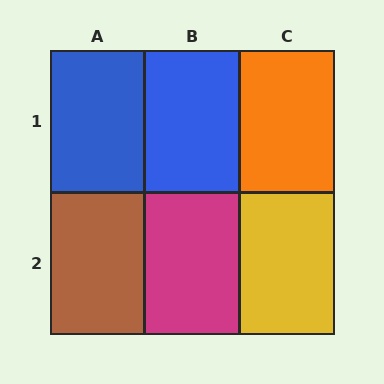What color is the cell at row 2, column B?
Magenta.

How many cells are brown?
1 cell is brown.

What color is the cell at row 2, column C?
Yellow.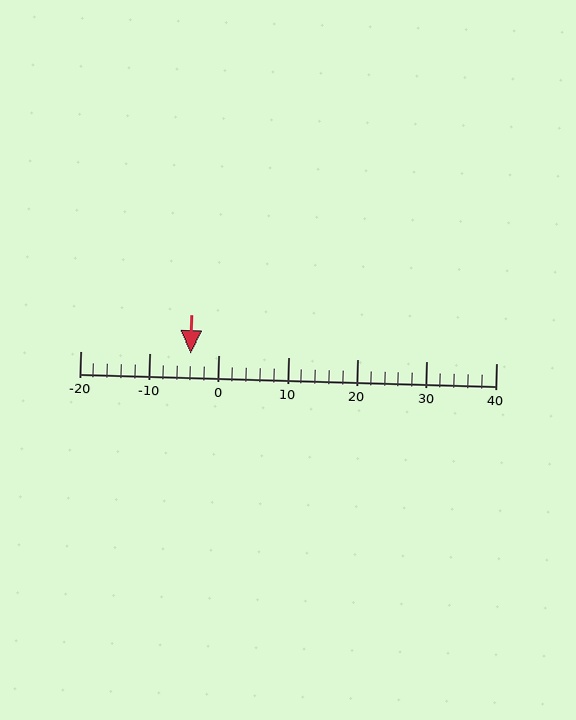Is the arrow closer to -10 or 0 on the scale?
The arrow is closer to 0.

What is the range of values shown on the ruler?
The ruler shows values from -20 to 40.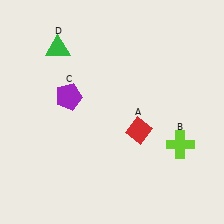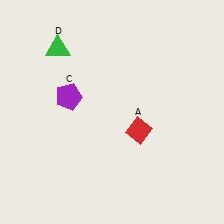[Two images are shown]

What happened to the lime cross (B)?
The lime cross (B) was removed in Image 2. It was in the bottom-right area of Image 1.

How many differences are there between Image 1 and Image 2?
There is 1 difference between the two images.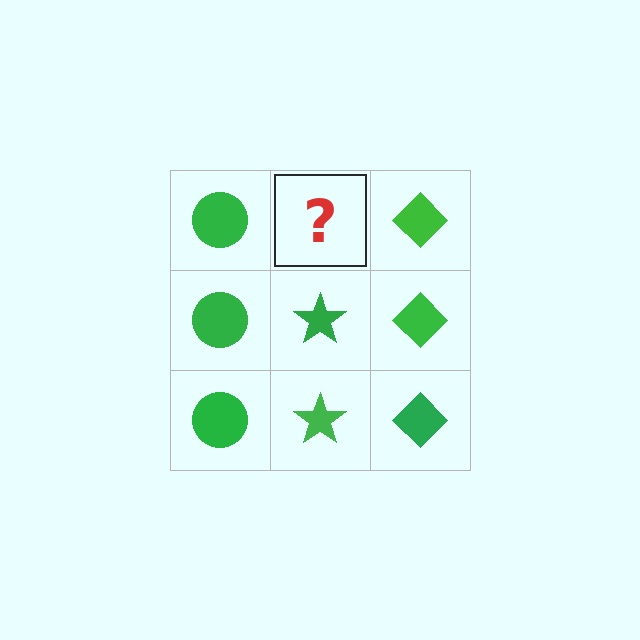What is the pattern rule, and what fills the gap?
The rule is that each column has a consistent shape. The gap should be filled with a green star.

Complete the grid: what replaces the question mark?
The question mark should be replaced with a green star.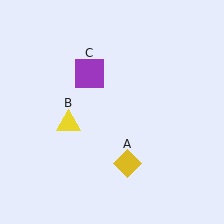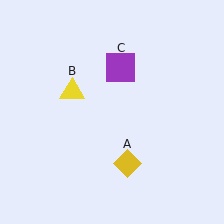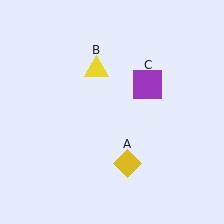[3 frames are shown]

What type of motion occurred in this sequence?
The yellow triangle (object B), purple square (object C) rotated clockwise around the center of the scene.